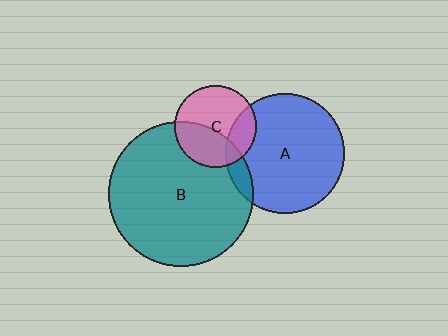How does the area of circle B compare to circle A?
Approximately 1.5 times.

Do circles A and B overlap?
Yes.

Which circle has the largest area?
Circle B (teal).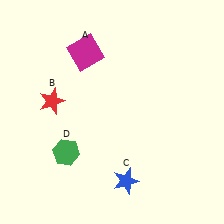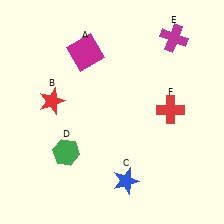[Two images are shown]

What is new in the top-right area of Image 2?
A red cross (F) was added in the top-right area of Image 2.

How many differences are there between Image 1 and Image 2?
There are 2 differences between the two images.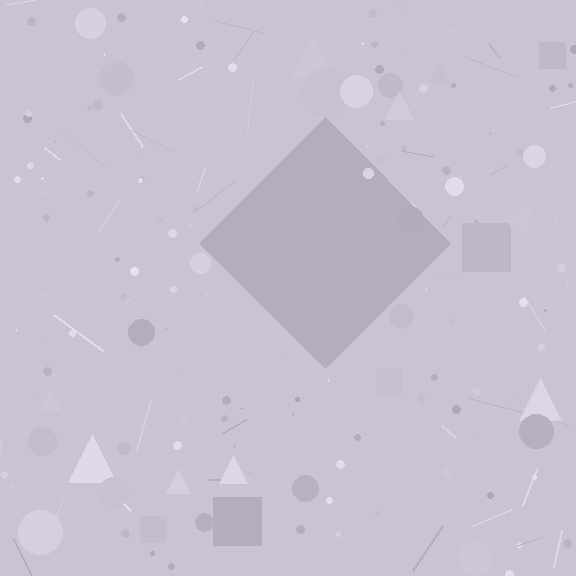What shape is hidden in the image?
A diamond is hidden in the image.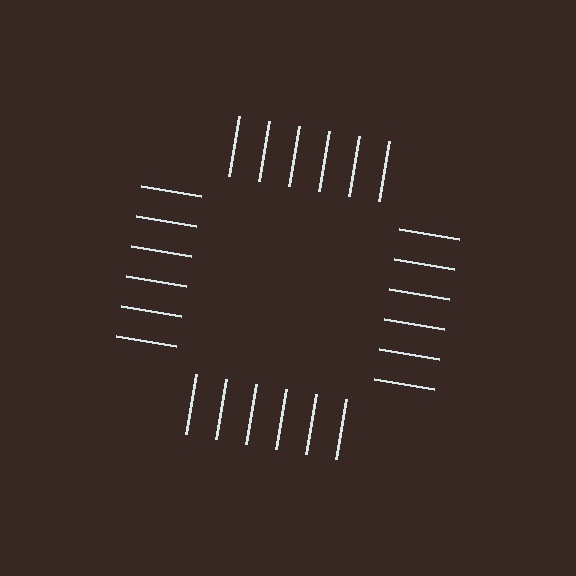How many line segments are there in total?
24 — 6 along each of the 4 edges.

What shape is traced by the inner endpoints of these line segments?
An illusory square — the line segments terminate on its edges but no continuous stroke is drawn.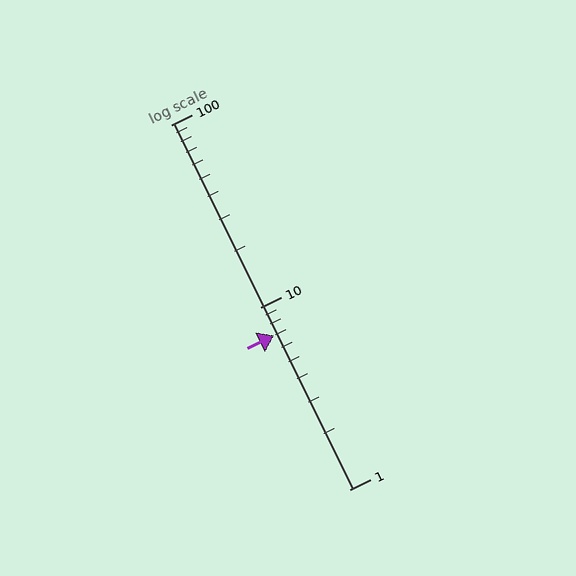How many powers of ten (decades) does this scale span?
The scale spans 2 decades, from 1 to 100.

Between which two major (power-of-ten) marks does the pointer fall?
The pointer is between 1 and 10.